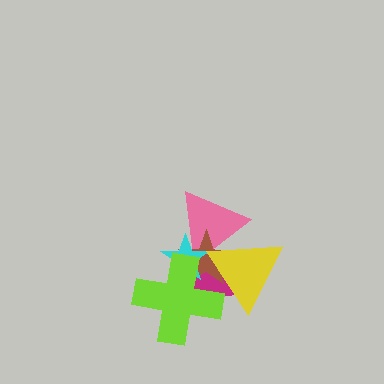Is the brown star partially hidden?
Yes, it is partially covered by another shape.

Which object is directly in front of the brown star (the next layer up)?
The cyan star is directly in front of the brown star.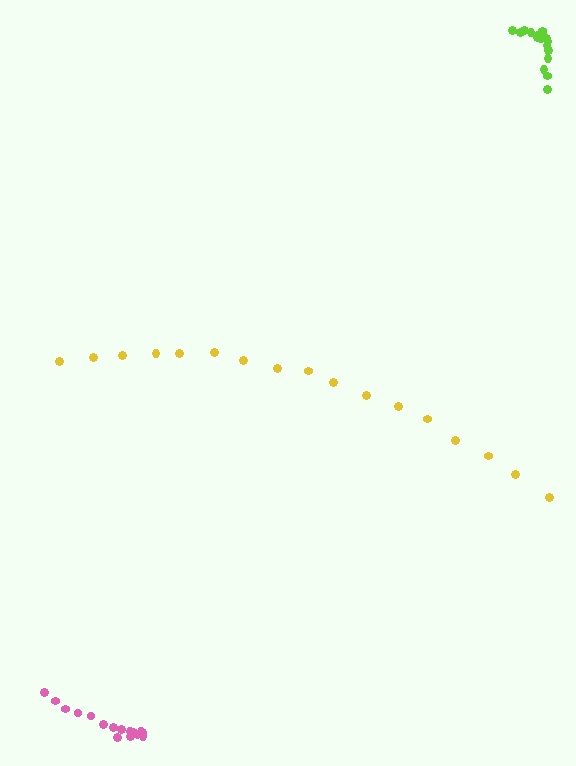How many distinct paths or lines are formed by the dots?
There are 3 distinct paths.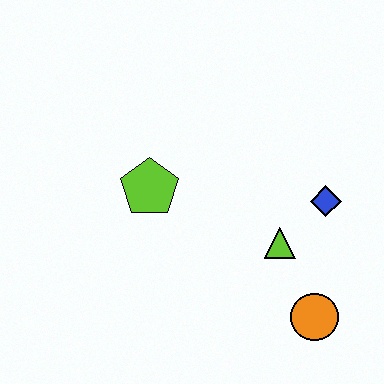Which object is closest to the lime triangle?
The blue diamond is closest to the lime triangle.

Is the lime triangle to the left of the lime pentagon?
No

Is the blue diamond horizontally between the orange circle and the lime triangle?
No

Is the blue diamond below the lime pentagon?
Yes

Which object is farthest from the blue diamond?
The lime pentagon is farthest from the blue diamond.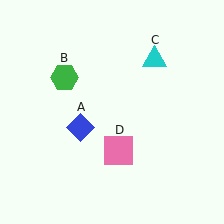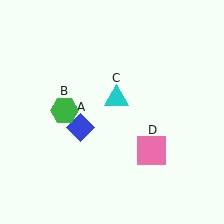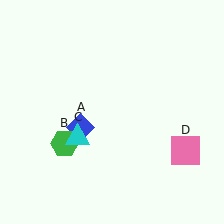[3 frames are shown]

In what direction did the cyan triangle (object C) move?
The cyan triangle (object C) moved down and to the left.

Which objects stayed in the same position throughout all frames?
Blue diamond (object A) remained stationary.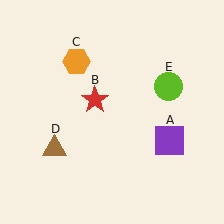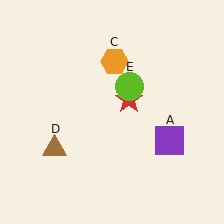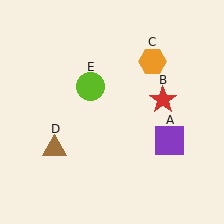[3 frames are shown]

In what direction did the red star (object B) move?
The red star (object B) moved right.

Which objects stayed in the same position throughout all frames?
Purple square (object A) and brown triangle (object D) remained stationary.